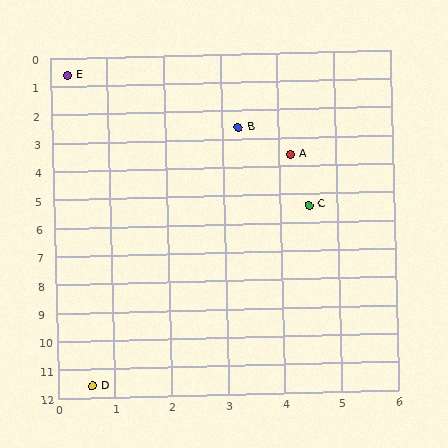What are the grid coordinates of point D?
Point D is at approximately (0.6, 11.6).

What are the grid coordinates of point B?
Point B is at approximately (3.3, 2.6).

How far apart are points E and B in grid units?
Points E and B are about 3.6 grid units apart.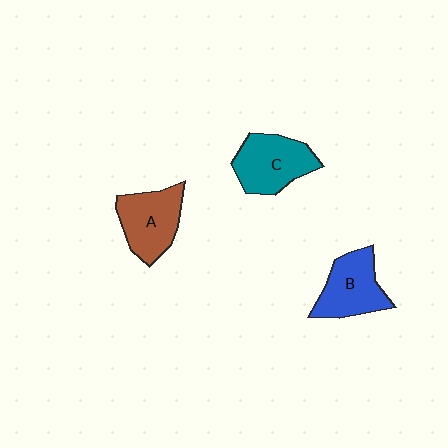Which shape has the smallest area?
Shape B (blue).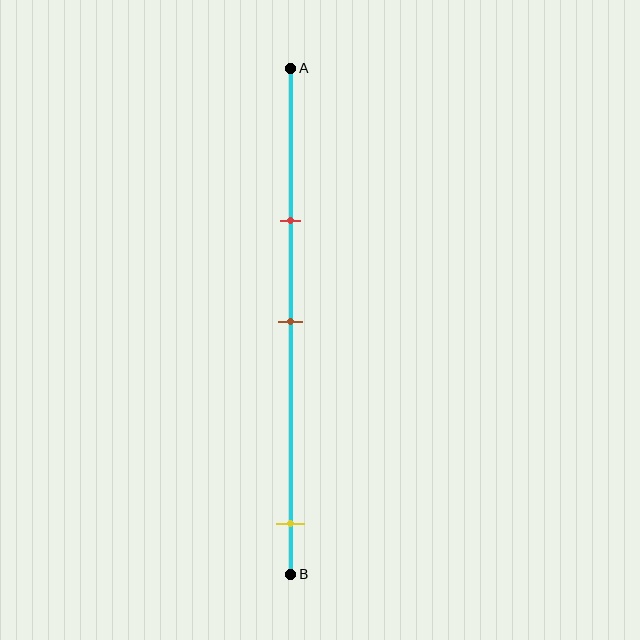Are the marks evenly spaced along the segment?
No, the marks are not evenly spaced.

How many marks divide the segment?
There are 3 marks dividing the segment.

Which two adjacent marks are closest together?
The red and brown marks are the closest adjacent pair.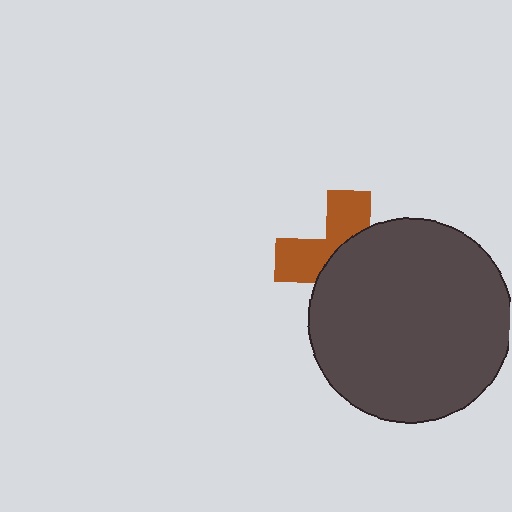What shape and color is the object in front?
The object in front is a dark gray circle.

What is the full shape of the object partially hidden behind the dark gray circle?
The partially hidden object is a brown cross.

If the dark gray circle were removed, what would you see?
You would see the complete brown cross.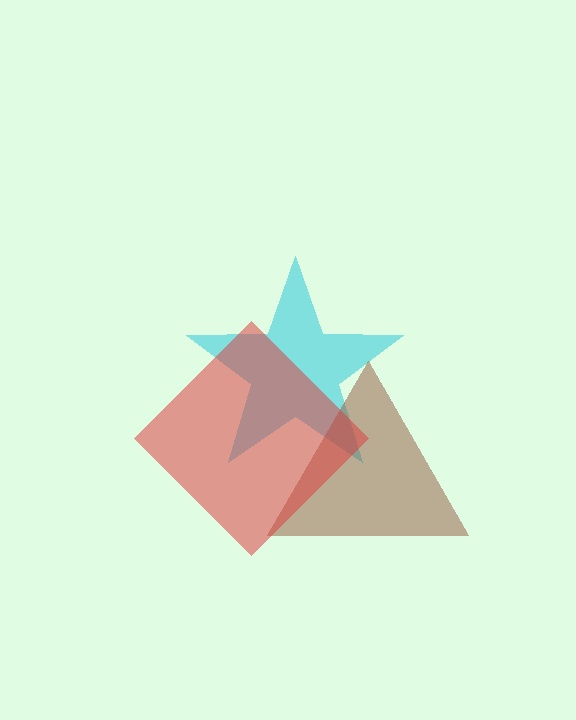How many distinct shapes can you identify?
There are 3 distinct shapes: a cyan star, a brown triangle, a red diamond.